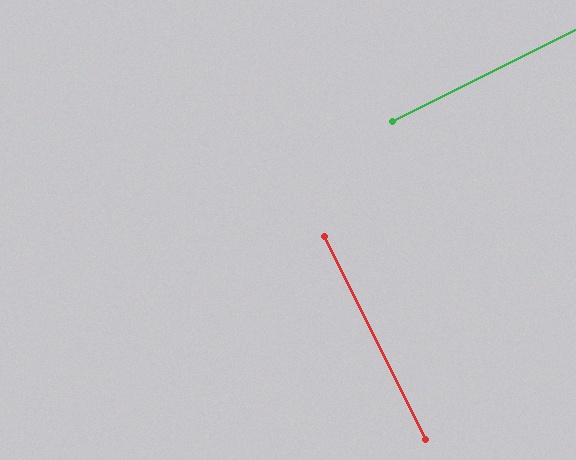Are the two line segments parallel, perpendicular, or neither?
Perpendicular — they meet at approximately 90°.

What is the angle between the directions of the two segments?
Approximately 90 degrees.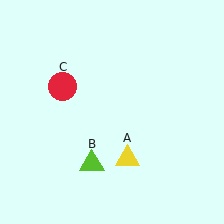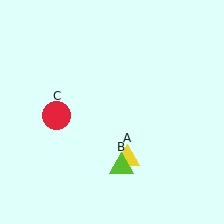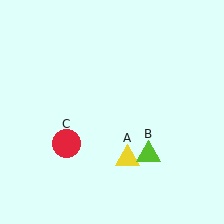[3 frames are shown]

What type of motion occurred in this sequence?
The lime triangle (object B), red circle (object C) rotated counterclockwise around the center of the scene.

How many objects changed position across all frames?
2 objects changed position: lime triangle (object B), red circle (object C).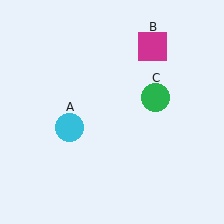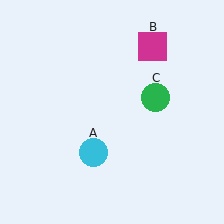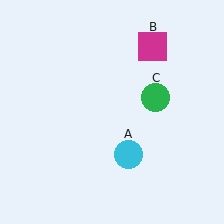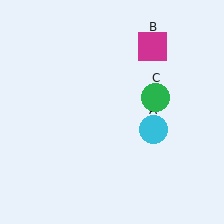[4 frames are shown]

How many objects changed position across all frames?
1 object changed position: cyan circle (object A).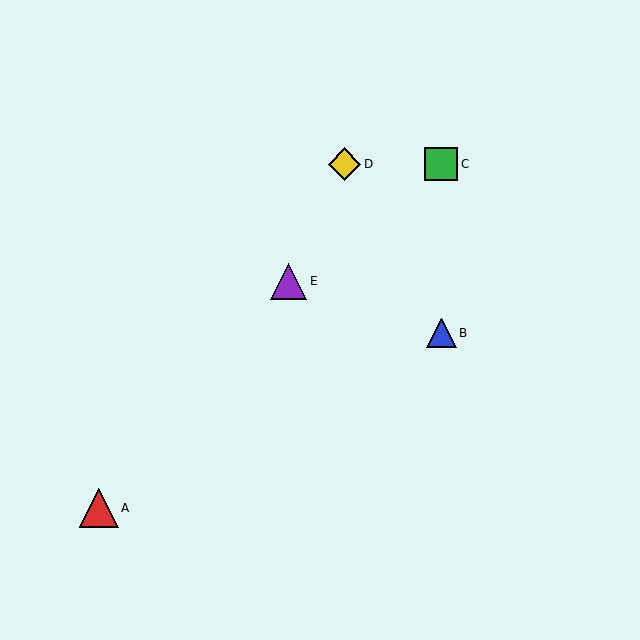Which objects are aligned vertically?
Objects B, C are aligned vertically.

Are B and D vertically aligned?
No, B is at x≈441 and D is at x≈345.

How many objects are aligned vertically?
2 objects (B, C) are aligned vertically.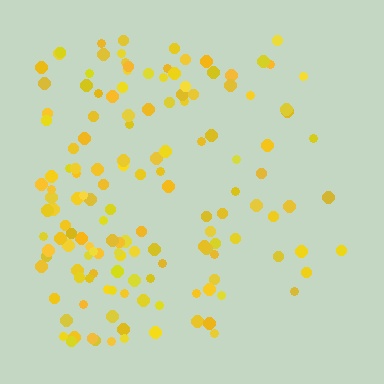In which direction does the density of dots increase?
From right to left, with the left side densest.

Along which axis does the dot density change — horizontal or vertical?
Horizontal.